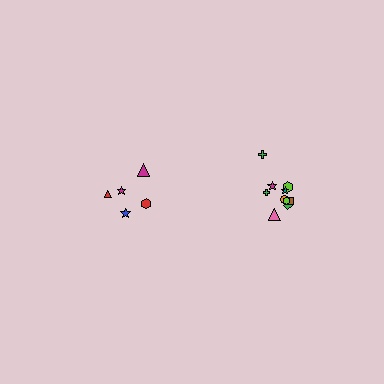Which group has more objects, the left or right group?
The right group.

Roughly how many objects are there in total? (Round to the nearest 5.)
Roughly 15 objects in total.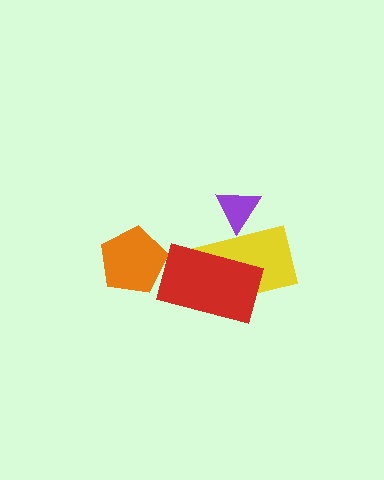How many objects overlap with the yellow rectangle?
2 objects overlap with the yellow rectangle.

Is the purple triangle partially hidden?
Yes, it is partially covered by another shape.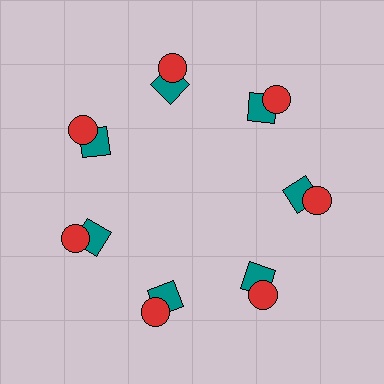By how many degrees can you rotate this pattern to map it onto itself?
The pattern maps onto itself every 51 degrees of rotation.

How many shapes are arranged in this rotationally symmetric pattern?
There are 14 shapes, arranged in 7 groups of 2.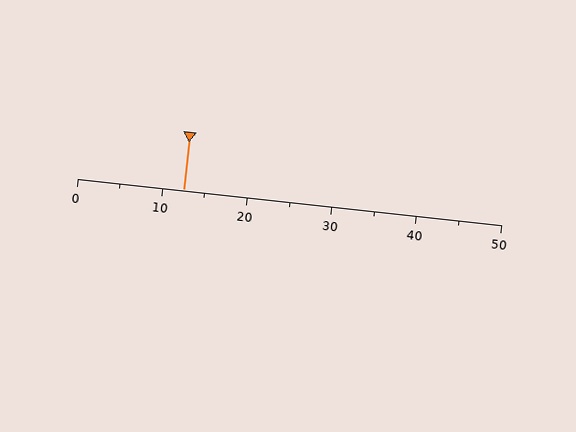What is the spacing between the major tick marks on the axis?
The major ticks are spaced 10 apart.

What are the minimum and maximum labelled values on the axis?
The axis runs from 0 to 50.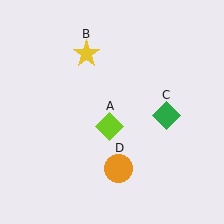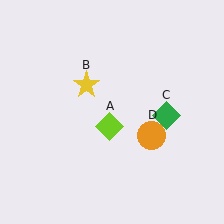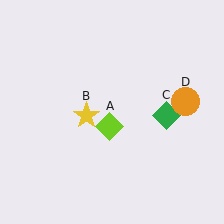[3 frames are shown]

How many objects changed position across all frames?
2 objects changed position: yellow star (object B), orange circle (object D).